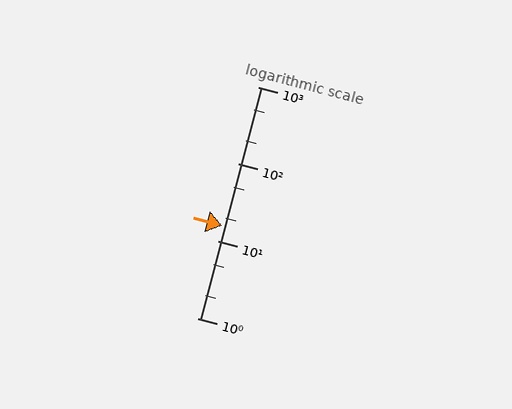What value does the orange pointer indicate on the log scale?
The pointer indicates approximately 16.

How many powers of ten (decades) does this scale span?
The scale spans 3 decades, from 1 to 1000.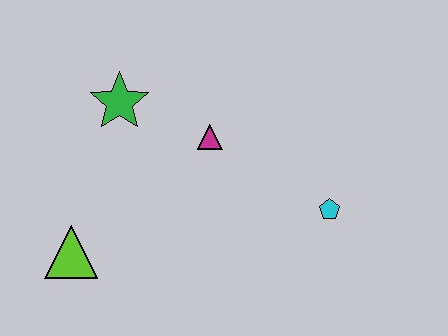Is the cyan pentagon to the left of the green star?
No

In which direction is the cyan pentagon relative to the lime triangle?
The cyan pentagon is to the right of the lime triangle.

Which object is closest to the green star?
The magenta triangle is closest to the green star.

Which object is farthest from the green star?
The cyan pentagon is farthest from the green star.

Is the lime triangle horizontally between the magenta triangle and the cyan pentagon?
No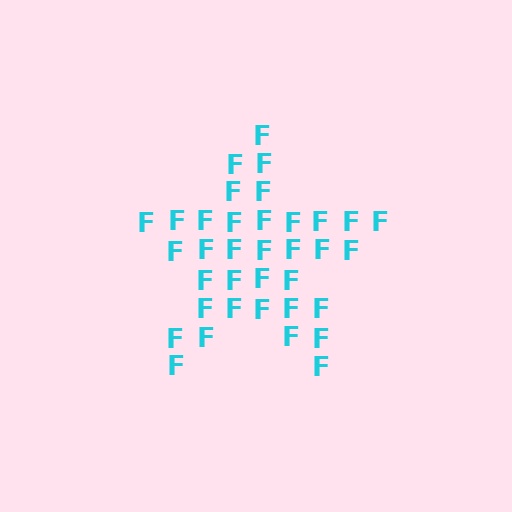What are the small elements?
The small elements are letter F's.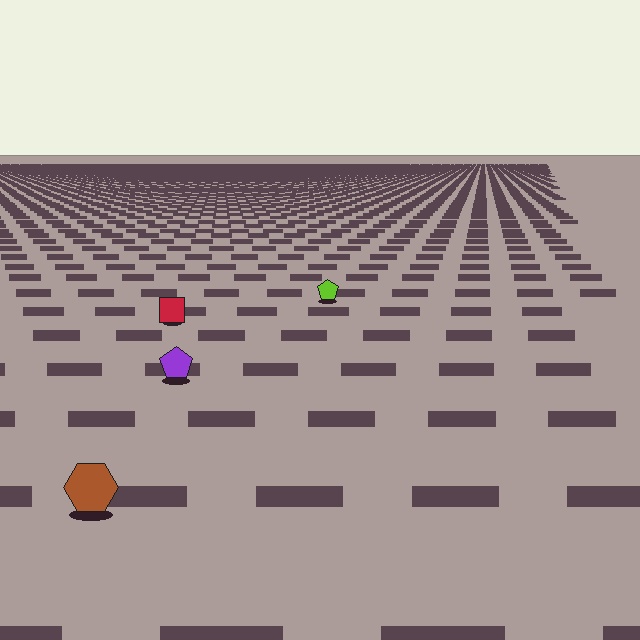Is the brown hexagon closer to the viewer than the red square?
Yes. The brown hexagon is closer — you can tell from the texture gradient: the ground texture is coarser near it.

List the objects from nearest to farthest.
From nearest to farthest: the brown hexagon, the purple pentagon, the red square, the lime pentagon.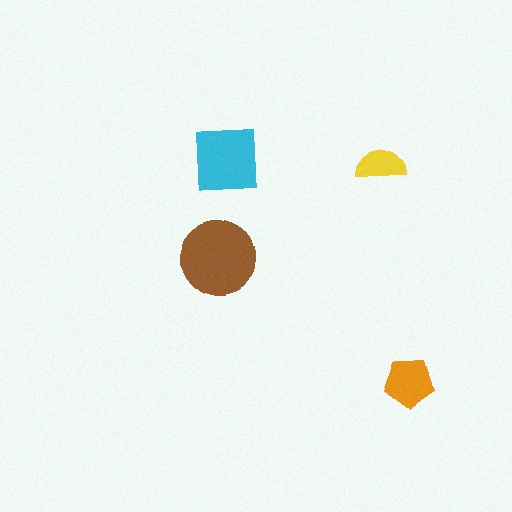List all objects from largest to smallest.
The brown circle, the cyan square, the orange pentagon, the yellow semicircle.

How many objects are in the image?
There are 4 objects in the image.